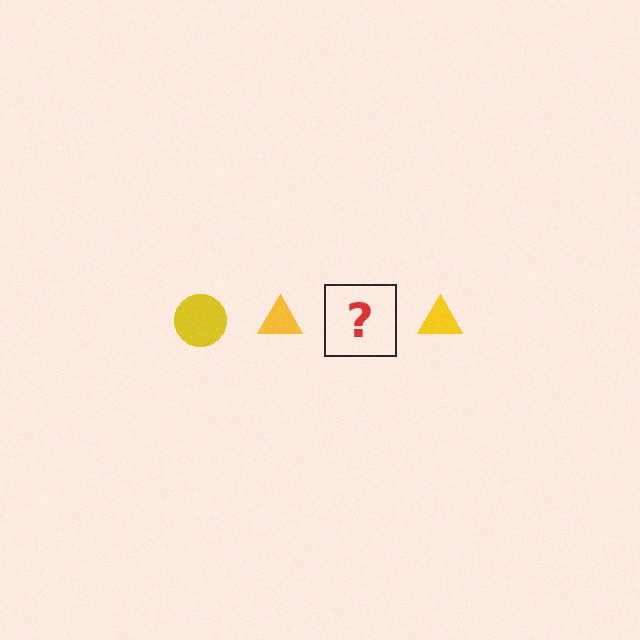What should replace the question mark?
The question mark should be replaced with a yellow circle.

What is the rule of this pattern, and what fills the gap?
The rule is that the pattern cycles through circle, triangle shapes in yellow. The gap should be filled with a yellow circle.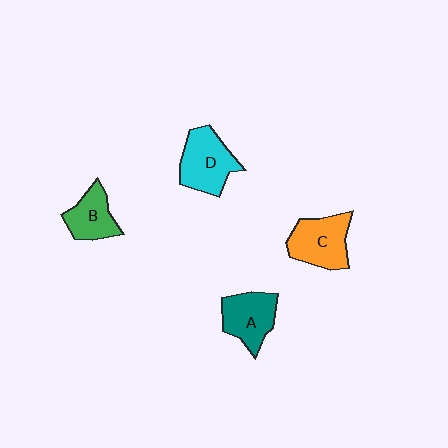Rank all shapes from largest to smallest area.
From largest to smallest: D (cyan), C (orange), A (teal), B (green).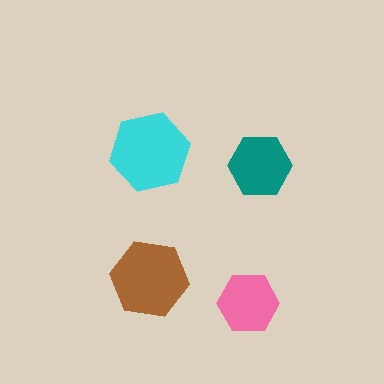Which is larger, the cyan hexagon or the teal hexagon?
The cyan one.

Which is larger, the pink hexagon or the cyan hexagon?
The cyan one.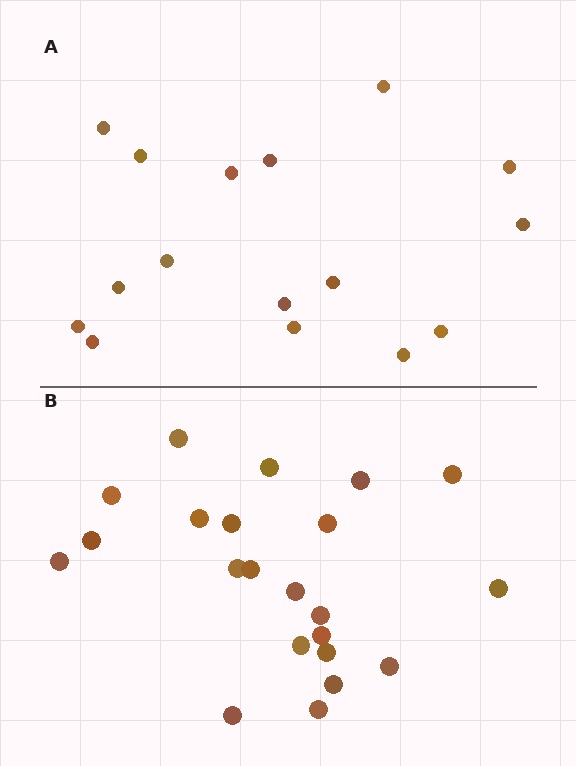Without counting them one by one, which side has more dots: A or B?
Region B (the bottom region) has more dots.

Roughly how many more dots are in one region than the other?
Region B has about 6 more dots than region A.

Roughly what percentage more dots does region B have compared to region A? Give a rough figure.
About 40% more.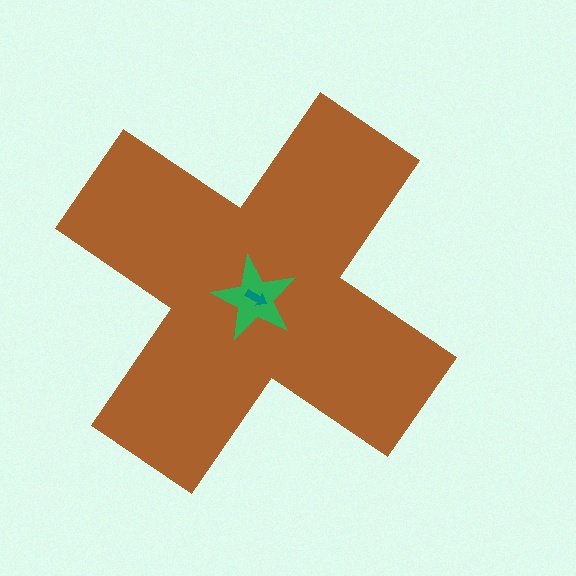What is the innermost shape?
The teal arrow.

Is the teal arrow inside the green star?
Yes.